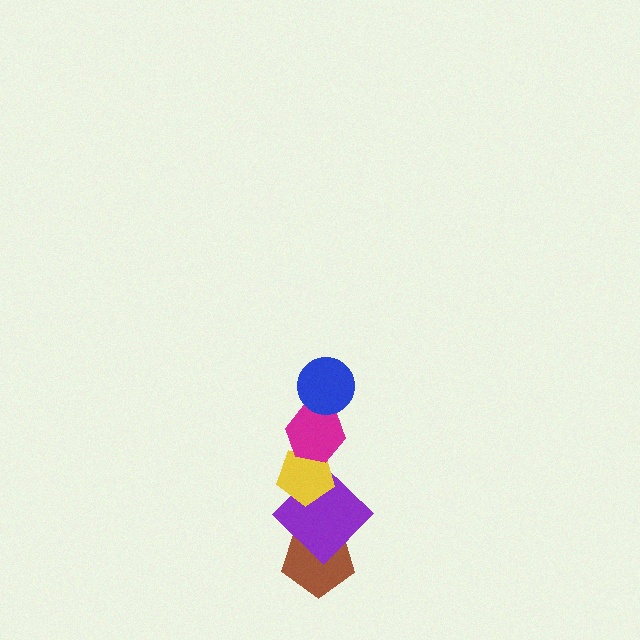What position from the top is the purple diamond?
The purple diamond is 4th from the top.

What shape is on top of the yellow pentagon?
The magenta hexagon is on top of the yellow pentagon.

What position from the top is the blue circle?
The blue circle is 1st from the top.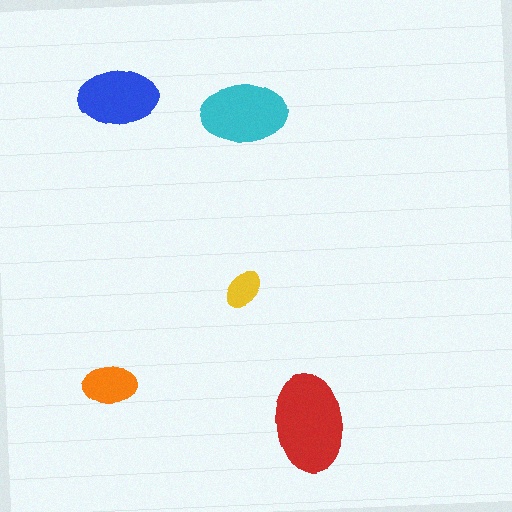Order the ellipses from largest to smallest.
the red one, the cyan one, the blue one, the orange one, the yellow one.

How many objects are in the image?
There are 5 objects in the image.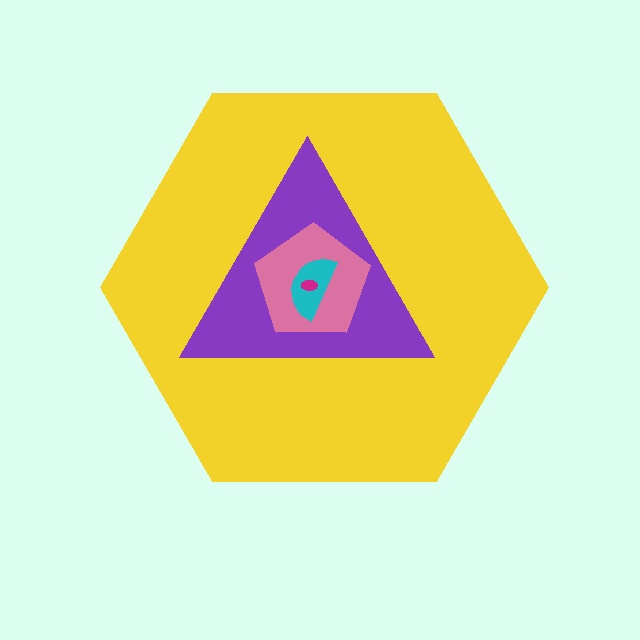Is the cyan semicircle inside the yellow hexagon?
Yes.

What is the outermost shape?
The yellow hexagon.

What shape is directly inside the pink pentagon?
The cyan semicircle.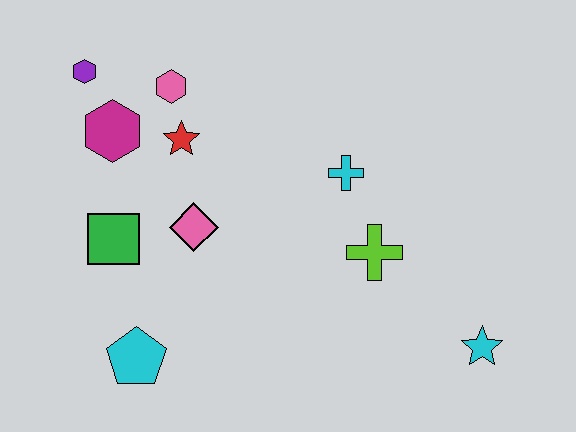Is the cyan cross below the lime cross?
No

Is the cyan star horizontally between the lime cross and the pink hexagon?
No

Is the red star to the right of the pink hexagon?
Yes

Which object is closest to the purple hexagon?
The magenta hexagon is closest to the purple hexagon.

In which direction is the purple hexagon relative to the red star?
The purple hexagon is to the left of the red star.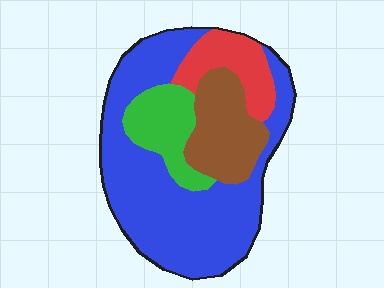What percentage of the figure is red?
Red covers about 15% of the figure.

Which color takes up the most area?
Blue, at roughly 55%.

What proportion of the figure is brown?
Brown takes up about one sixth (1/6) of the figure.